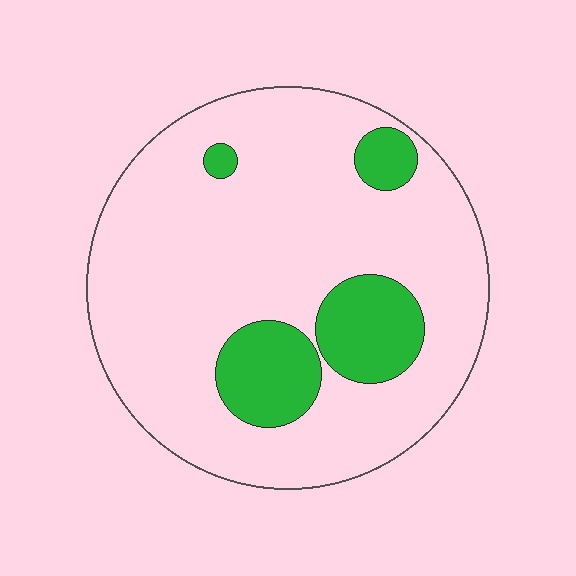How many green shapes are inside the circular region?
4.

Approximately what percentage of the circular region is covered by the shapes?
Approximately 20%.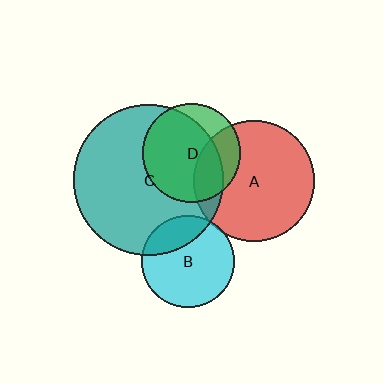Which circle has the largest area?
Circle C (teal).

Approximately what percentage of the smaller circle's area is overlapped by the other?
Approximately 75%.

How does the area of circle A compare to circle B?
Approximately 1.7 times.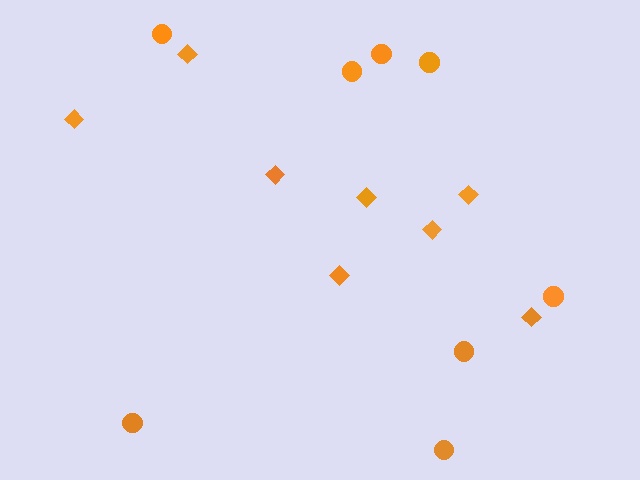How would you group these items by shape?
There are 2 groups: one group of diamonds (8) and one group of circles (8).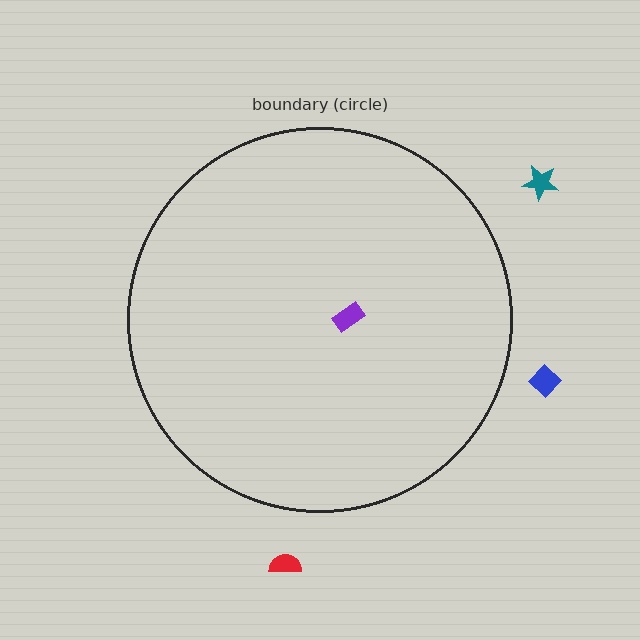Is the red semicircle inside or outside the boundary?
Outside.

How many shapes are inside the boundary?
1 inside, 3 outside.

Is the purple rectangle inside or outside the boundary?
Inside.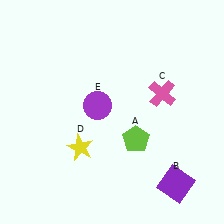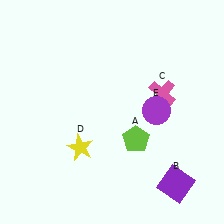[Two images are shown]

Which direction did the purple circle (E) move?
The purple circle (E) moved right.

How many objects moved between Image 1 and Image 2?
1 object moved between the two images.